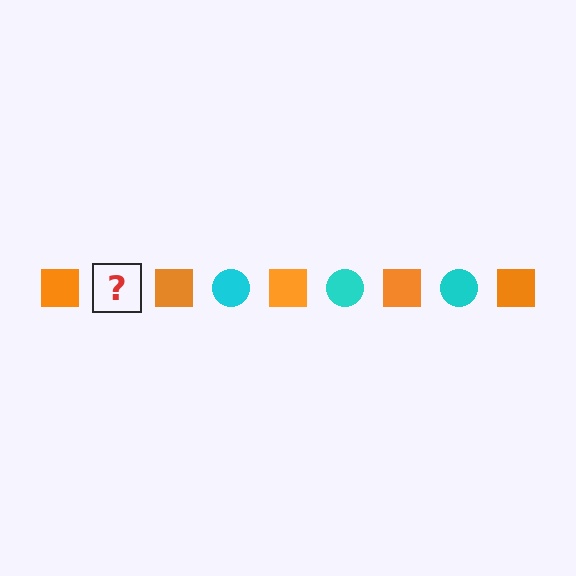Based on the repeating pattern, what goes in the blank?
The blank should be a cyan circle.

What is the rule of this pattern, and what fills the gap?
The rule is that the pattern alternates between orange square and cyan circle. The gap should be filled with a cyan circle.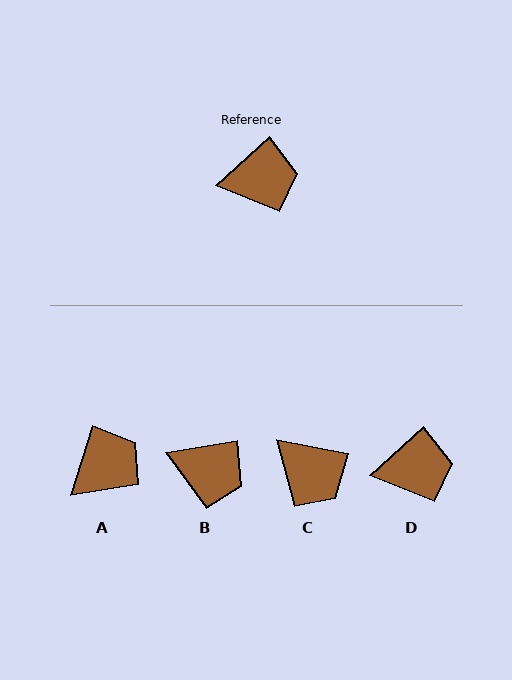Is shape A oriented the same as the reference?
No, it is off by about 30 degrees.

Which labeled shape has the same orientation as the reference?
D.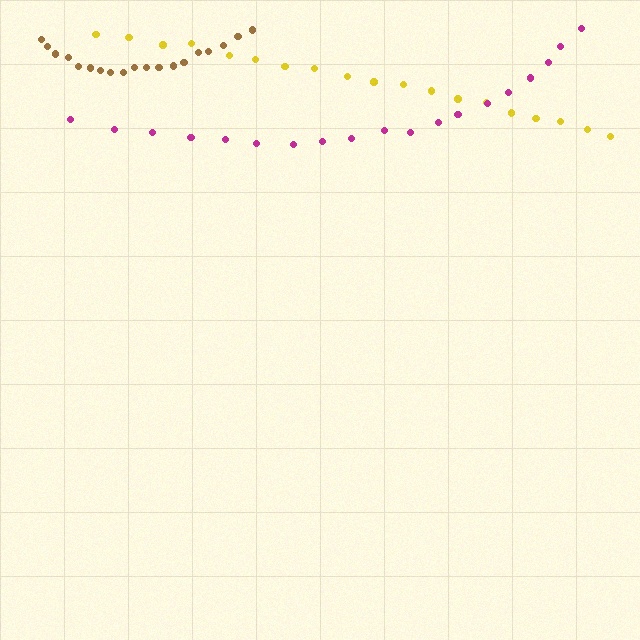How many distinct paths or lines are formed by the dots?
There are 3 distinct paths.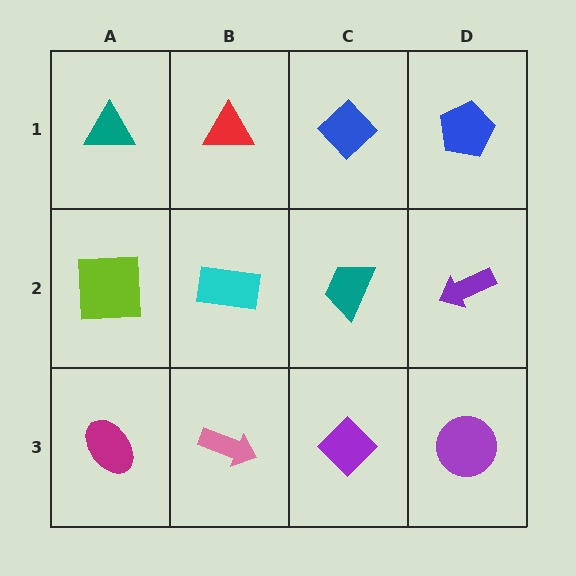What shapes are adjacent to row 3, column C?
A teal trapezoid (row 2, column C), a pink arrow (row 3, column B), a purple circle (row 3, column D).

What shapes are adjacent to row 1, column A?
A lime square (row 2, column A), a red triangle (row 1, column B).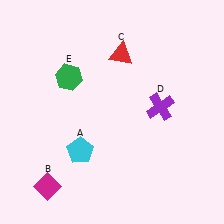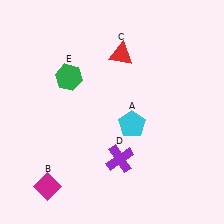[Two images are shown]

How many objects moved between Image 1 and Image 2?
2 objects moved between the two images.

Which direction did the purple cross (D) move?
The purple cross (D) moved down.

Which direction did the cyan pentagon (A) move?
The cyan pentagon (A) moved right.